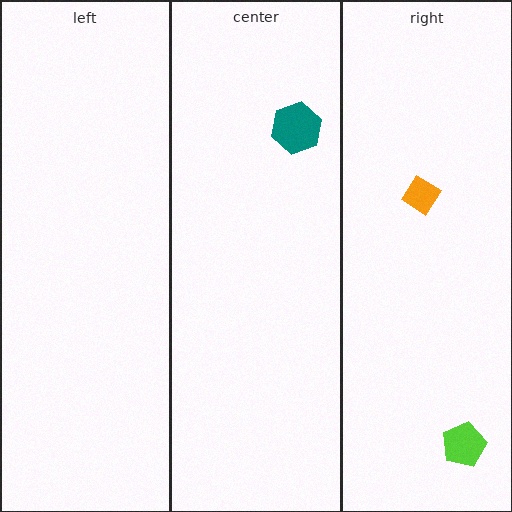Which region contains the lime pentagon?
The right region.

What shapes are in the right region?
The orange diamond, the lime pentagon.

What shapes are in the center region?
The teal hexagon.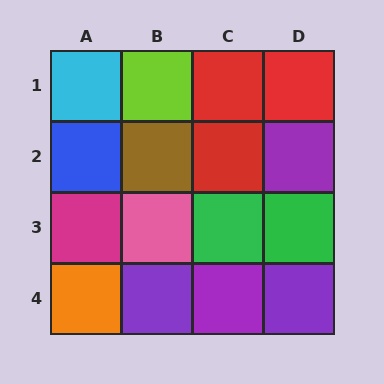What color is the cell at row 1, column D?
Red.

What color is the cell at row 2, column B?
Brown.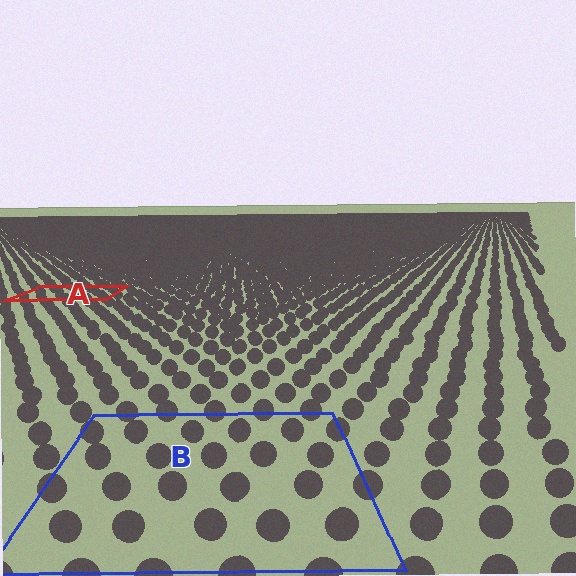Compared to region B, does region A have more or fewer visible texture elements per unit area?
Region A has more texture elements per unit area — they are packed more densely because it is farther away.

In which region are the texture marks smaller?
The texture marks are smaller in region A, because it is farther away.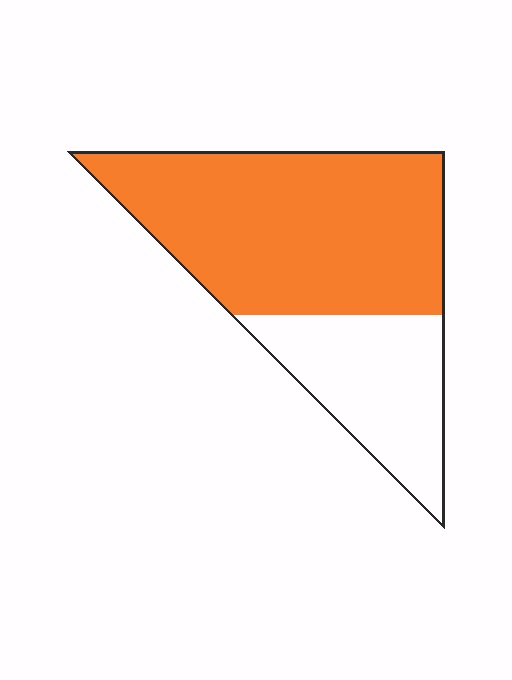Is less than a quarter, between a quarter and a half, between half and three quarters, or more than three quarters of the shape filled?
Between half and three quarters.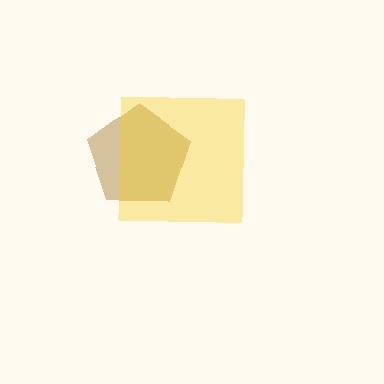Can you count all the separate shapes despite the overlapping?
Yes, there are 2 separate shapes.